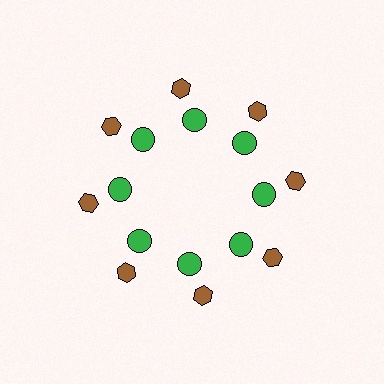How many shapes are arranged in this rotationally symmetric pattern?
There are 16 shapes, arranged in 8 groups of 2.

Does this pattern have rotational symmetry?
Yes, this pattern has 8-fold rotational symmetry. It looks the same after rotating 45 degrees around the center.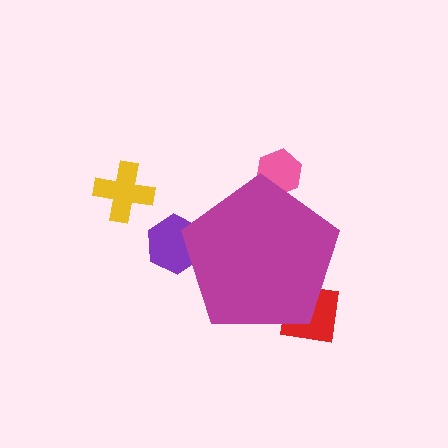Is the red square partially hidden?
Yes, the red square is partially hidden behind the magenta pentagon.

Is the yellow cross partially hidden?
No, the yellow cross is fully visible.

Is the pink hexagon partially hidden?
Yes, the pink hexagon is partially hidden behind the magenta pentagon.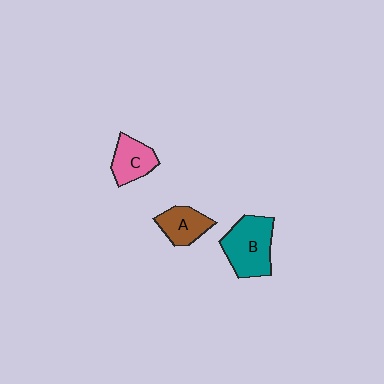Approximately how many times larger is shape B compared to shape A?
Approximately 1.6 times.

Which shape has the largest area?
Shape B (teal).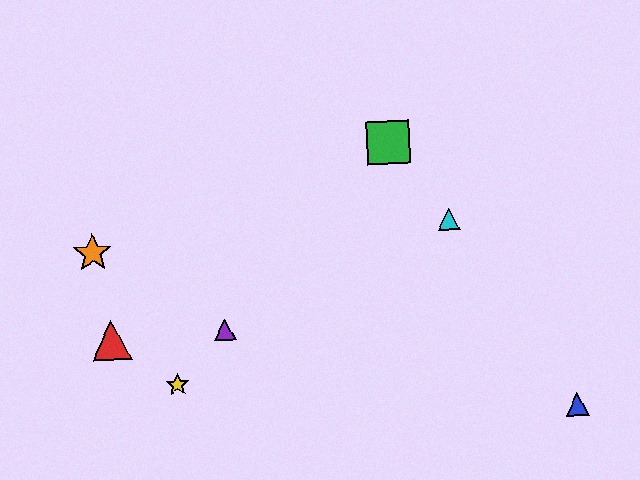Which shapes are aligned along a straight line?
The green square, the yellow star, the purple triangle are aligned along a straight line.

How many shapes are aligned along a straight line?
3 shapes (the green square, the yellow star, the purple triangle) are aligned along a straight line.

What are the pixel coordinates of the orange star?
The orange star is at (92, 253).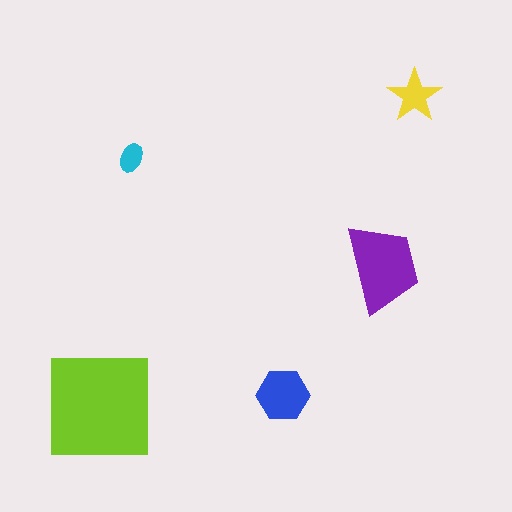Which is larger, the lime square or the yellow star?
The lime square.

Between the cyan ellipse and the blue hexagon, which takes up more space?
The blue hexagon.